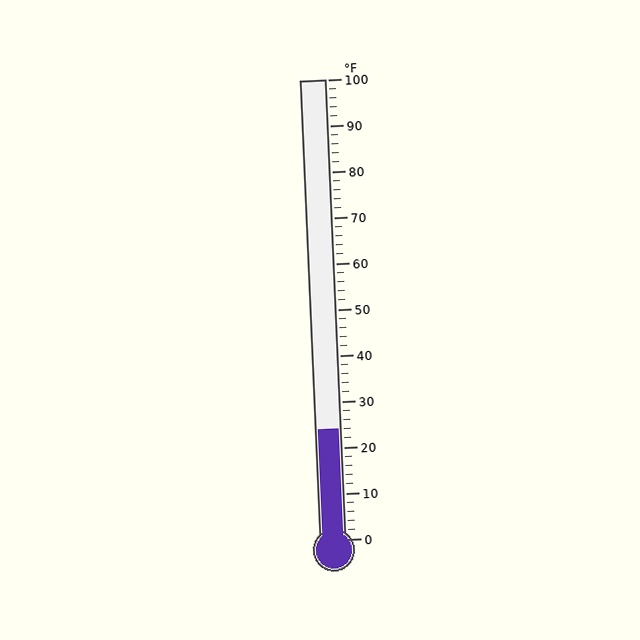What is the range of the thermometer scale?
The thermometer scale ranges from 0°F to 100°F.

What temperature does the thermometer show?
The thermometer shows approximately 24°F.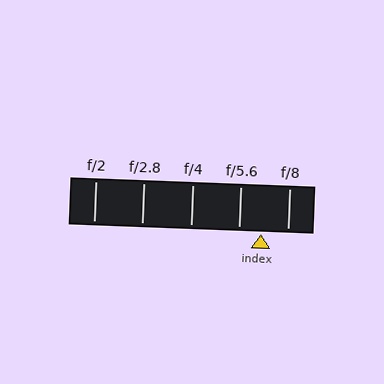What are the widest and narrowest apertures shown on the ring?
The widest aperture shown is f/2 and the narrowest is f/8.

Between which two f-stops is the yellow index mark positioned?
The index mark is between f/5.6 and f/8.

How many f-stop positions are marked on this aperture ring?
There are 5 f-stop positions marked.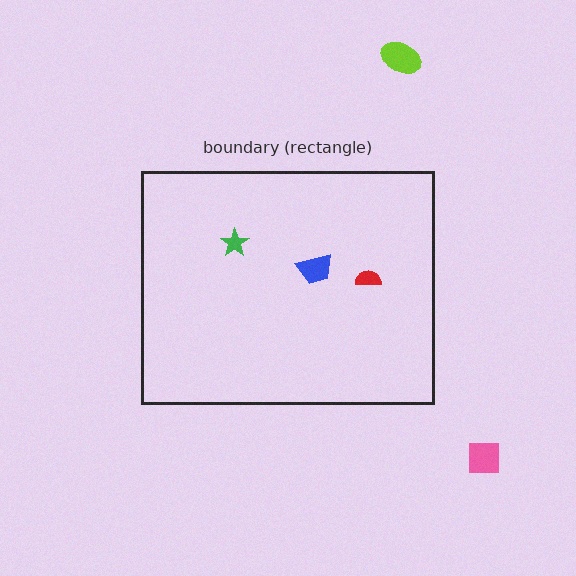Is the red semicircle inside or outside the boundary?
Inside.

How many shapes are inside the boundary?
3 inside, 2 outside.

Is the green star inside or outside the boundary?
Inside.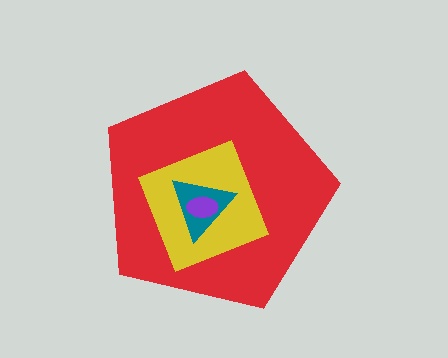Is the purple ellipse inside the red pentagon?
Yes.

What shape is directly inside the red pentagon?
The yellow square.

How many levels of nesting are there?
4.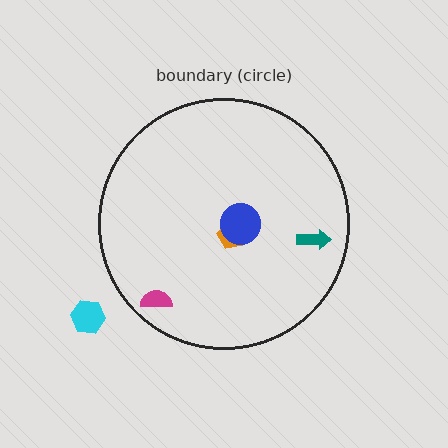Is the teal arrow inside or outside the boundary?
Inside.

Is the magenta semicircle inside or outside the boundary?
Inside.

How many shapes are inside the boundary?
4 inside, 1 outside.